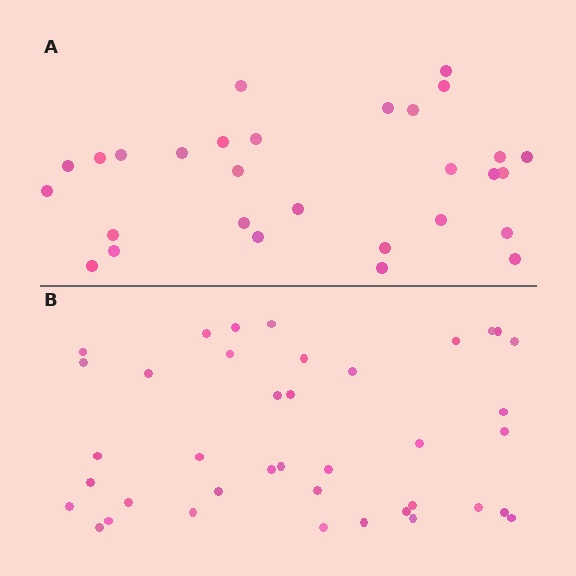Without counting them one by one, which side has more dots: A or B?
Region B (the bottom region) has more dots.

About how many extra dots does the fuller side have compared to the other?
Region B has roughly 10 or so more dots than region A.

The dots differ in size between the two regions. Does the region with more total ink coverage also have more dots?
No. Region A has more total ink coverage because its dots are larger, but region B actually contains more individual dots. Total area can be misleading — the number of items is what matters here.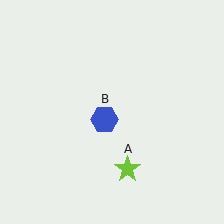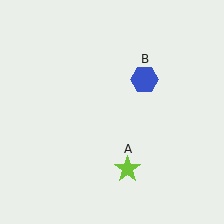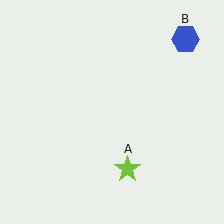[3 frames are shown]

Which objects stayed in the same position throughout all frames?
Lime star (object A) remained stationary.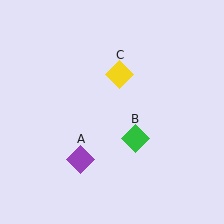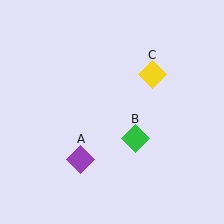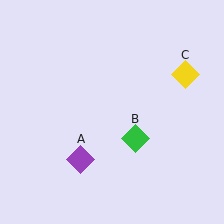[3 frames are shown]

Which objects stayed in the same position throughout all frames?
Purple diamond (object A) and green diamond (object B) remained stationary.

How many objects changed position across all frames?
1 object changed position: yellow diamond (object C).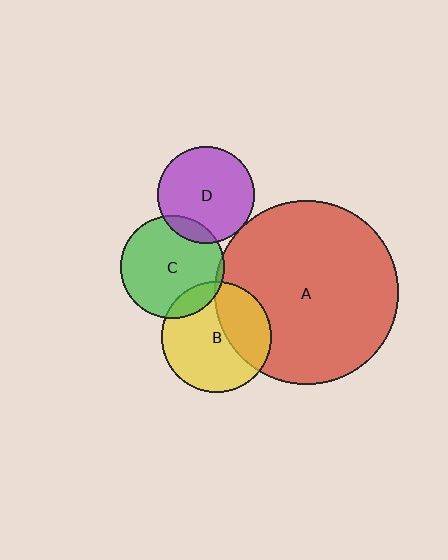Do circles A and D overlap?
Yes.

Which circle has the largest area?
Circle A (red).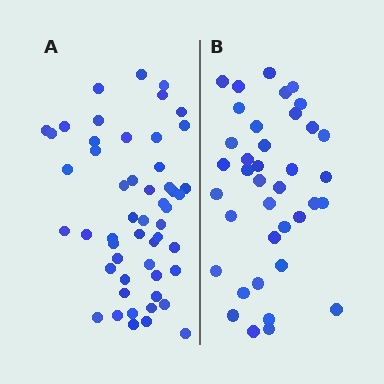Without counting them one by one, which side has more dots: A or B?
Region A (the left region) has more dots.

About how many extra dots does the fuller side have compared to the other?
Region A has approximately 15 more dots than region B.